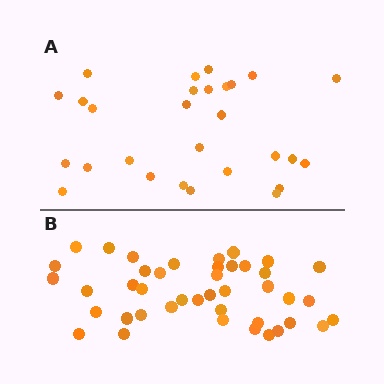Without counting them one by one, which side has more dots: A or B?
Region B (the bottom region) has more dots.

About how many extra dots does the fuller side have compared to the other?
Region B has approximately 15 more dots than region A.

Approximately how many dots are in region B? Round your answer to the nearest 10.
About 40 dots. (The exact count is 42, which rounds to 40.)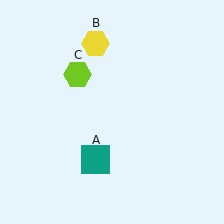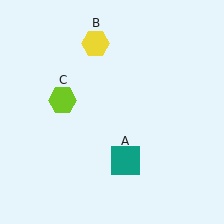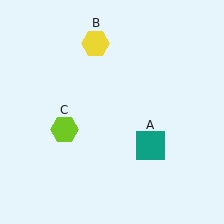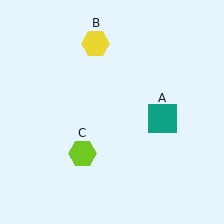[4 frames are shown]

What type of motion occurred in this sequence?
The teal square (object A), lime hexagon (object C) rotated counterclockwise around the center of the scene.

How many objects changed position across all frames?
2 objects changed position: teal square (object A), lime hexagon (object C).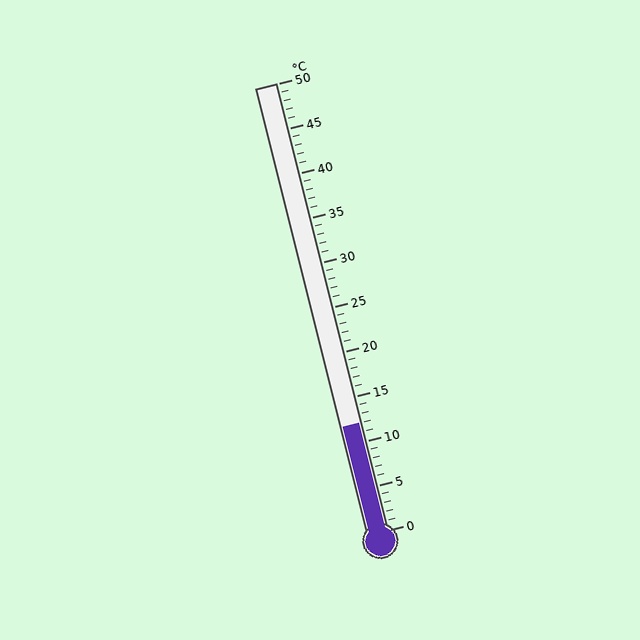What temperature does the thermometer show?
The thermometer shows approximately 12°C.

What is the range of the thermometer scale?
The thermometer scale ranges from 0°C to 50°C.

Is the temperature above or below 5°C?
The temperature is above 5°C.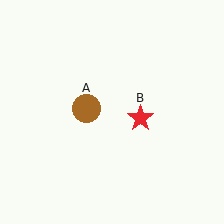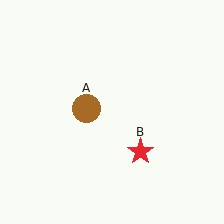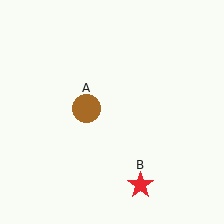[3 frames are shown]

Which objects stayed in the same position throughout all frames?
Brown circle (object A) remained stationary.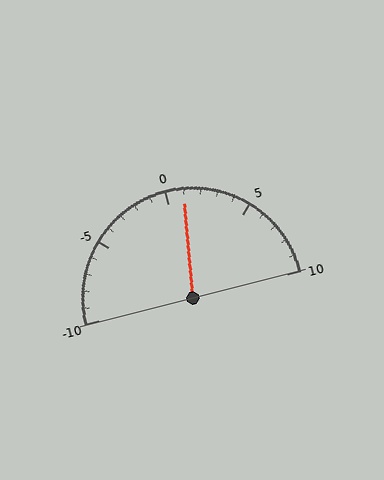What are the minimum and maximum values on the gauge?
The gauge ranges from -10 to 10.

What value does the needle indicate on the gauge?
The needle indicates approximately 1.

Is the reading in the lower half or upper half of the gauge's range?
The reading is in the upper half of the range (-10 to 10).